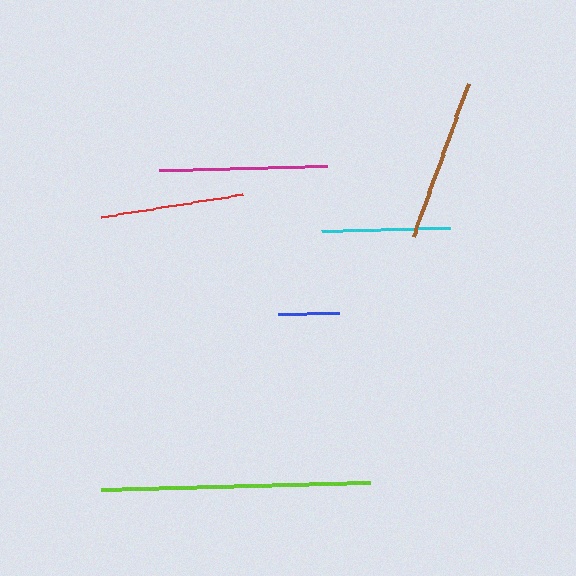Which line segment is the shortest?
The blue line is the shortest at approximately 61 pixels.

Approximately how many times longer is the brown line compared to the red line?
The brown line is approximately 1.1 times the length of the red line.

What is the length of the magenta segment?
The magenta segment is approximately 168 pixels long.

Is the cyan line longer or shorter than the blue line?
The cyan line is longer than the blue line.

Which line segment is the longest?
The lime line is the longest at approximately 269 pixels.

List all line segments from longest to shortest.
From longest to shortest: lime, magenta, brown, red, cyan, blue.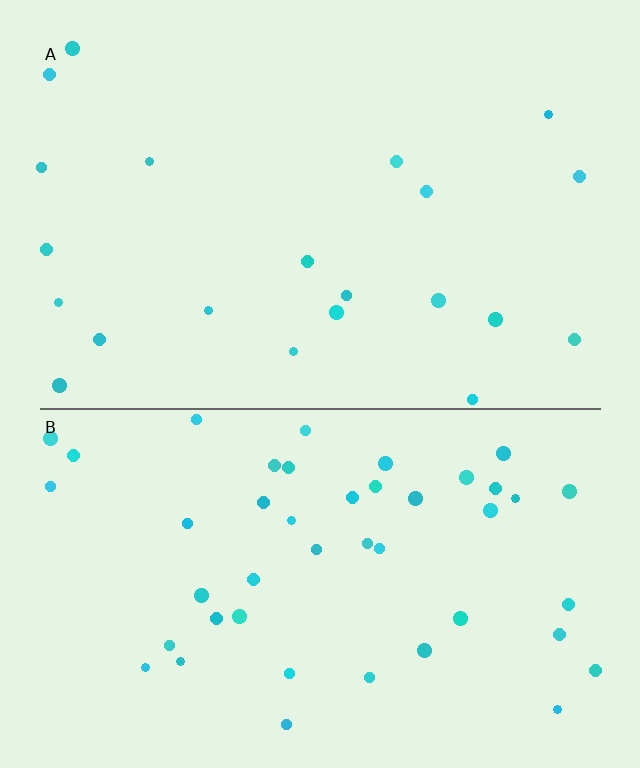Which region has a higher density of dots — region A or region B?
B (the bottom).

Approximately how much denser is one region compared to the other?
Approximately 2.1× — region B over region A.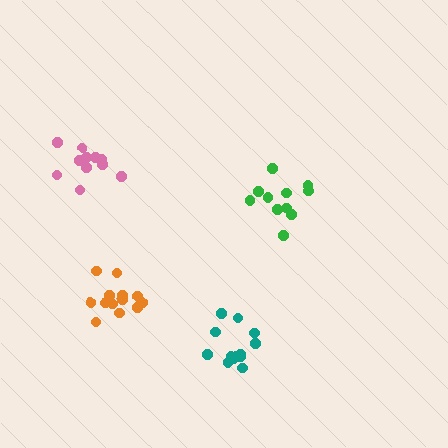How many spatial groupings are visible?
There are 4 spatial groupings.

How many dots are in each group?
Group 1: 11 dots, Group 2: 11 dots, Group 3: 13 dots, Group 4: 14 dots (49 total).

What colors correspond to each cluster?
The clusters are colored: green, pink, teal, orange.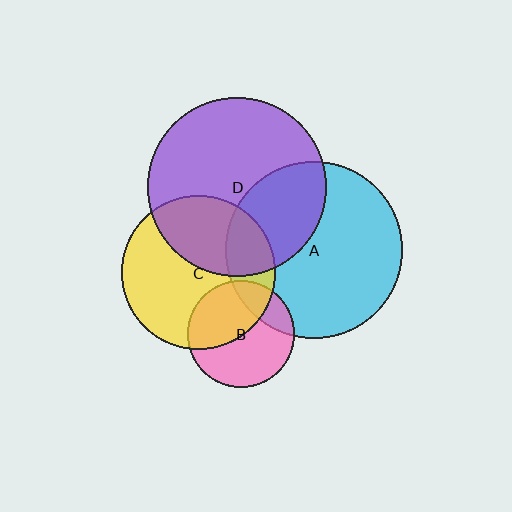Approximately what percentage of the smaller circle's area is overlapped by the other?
Approximately 20%.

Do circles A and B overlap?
Yes.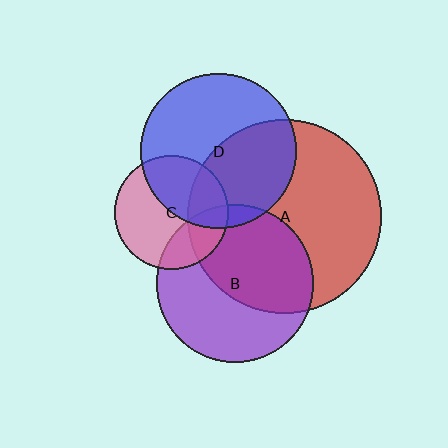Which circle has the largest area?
Circle A (red).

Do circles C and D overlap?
Yes.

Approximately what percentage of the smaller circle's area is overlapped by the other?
Approximately 45%.